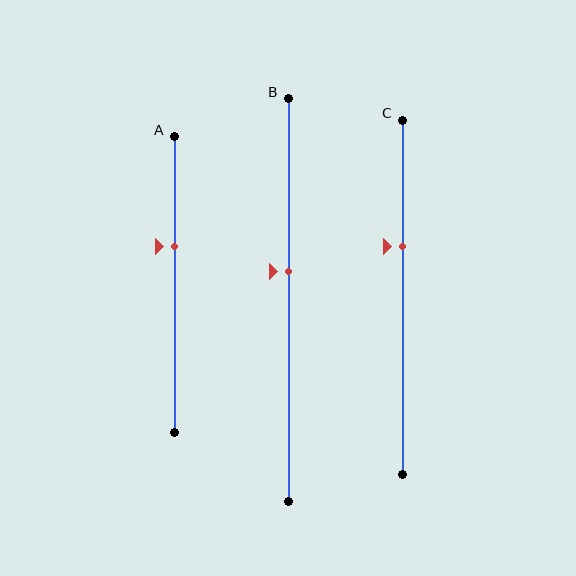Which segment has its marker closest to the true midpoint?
Segment B has its marker closest to the true midpoint.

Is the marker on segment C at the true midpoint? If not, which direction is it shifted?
No, the marker on segment C is shifted upward by about 14% of the segment length.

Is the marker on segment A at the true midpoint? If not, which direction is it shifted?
No, the marker on segment A is shifted upward by about 13% of the segment length.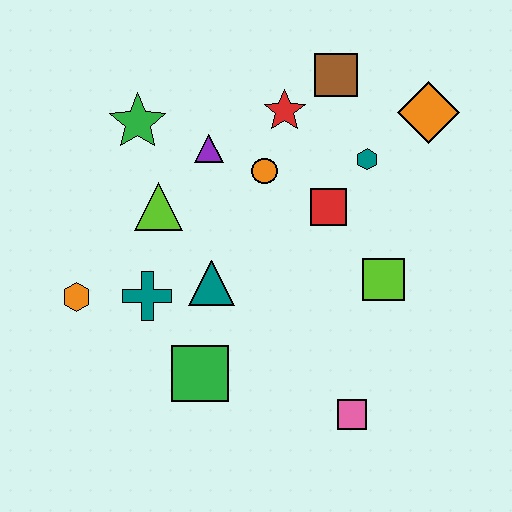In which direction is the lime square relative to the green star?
The lime square is to the right of the green star.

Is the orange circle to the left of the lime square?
Yes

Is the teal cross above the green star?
No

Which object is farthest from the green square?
The orange diamond is farthest from the green square.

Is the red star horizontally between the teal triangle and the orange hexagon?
No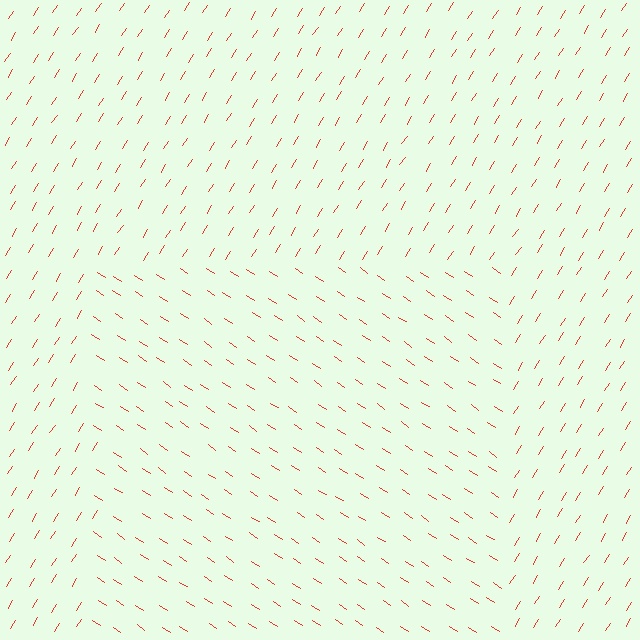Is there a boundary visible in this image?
Yes, there is a texture boundary formed by a change in line orientation.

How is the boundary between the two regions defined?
The boundary is defined purely by a change in line orientation (approximately 88 degrees difference). All lines are the same color and thickness.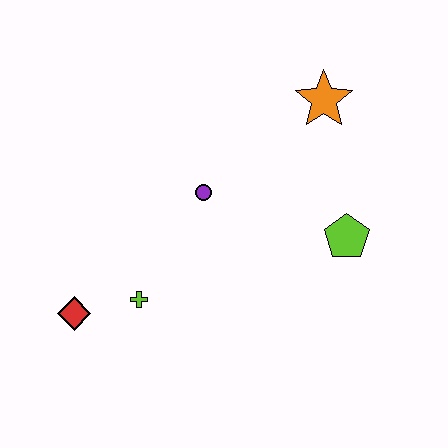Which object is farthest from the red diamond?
The orange star is farthest from the red diamond.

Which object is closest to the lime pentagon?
The orange star is closest to the lime pentagon.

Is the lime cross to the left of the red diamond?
No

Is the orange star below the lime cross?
No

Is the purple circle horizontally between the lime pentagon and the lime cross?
Yes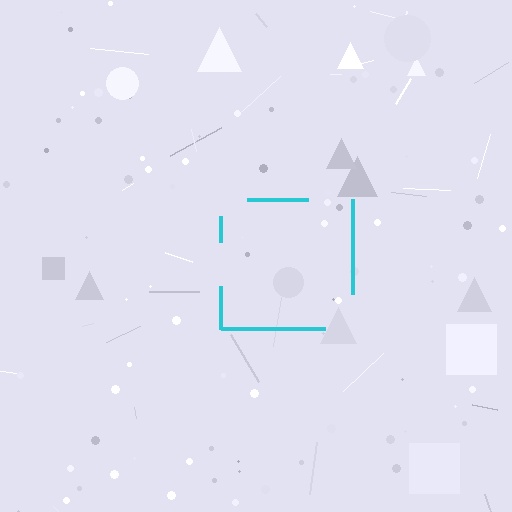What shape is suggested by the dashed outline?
The dashed outline suggests a square.